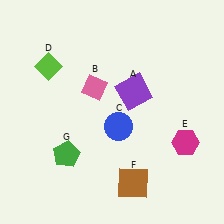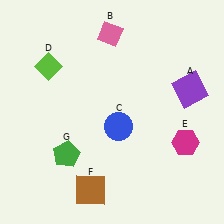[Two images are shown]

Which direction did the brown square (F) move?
The brown square (F) moved left.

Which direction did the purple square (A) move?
The purple square (A) moved right.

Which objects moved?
The objects that moved are: the purple square (A), the pink diamond (B), the brown square (F).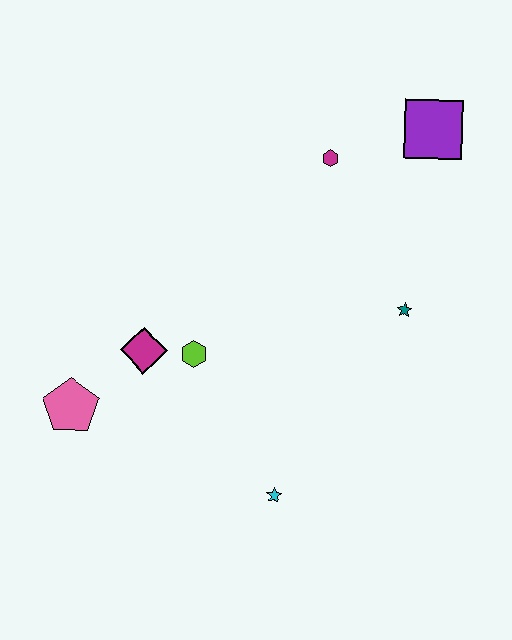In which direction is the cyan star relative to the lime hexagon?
The cyan star is below the lime hexagon.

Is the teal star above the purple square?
No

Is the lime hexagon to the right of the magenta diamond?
Yes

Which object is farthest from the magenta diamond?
The purple square is farthest from the magenta diamond.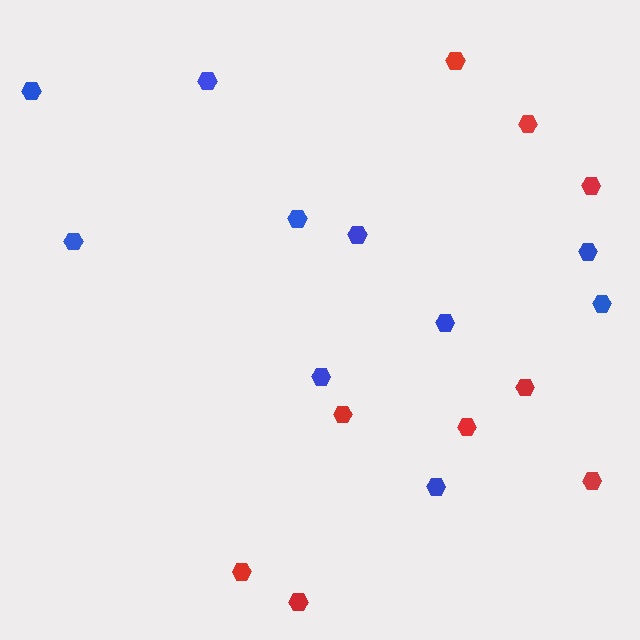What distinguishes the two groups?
There are 2 groups: one group of red hexagons (9) and one group of blue hexagons (10).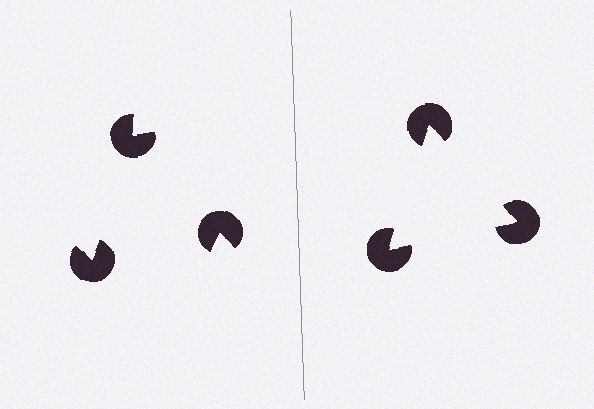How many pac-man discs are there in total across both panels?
6 — 3 on each side.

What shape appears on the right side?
An illusory triangle.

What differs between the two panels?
The pac-man discs are positioned identically on both sides; only the wedge orientations differ. On the right they align to a triangle; on the left they are misaligned.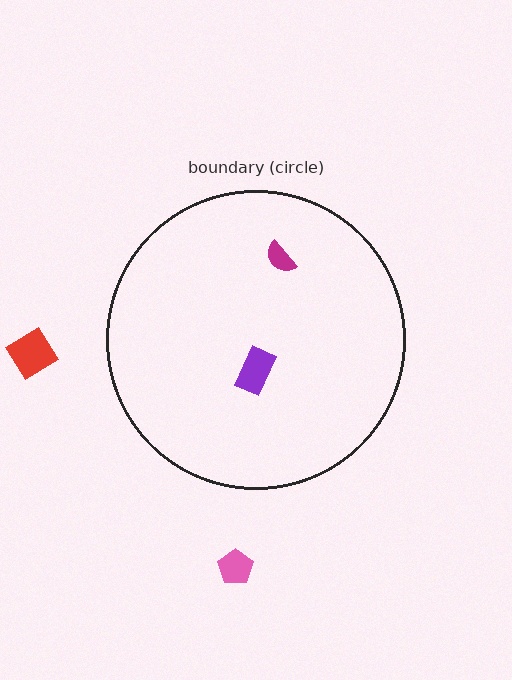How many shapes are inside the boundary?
2 inside, 2 outside.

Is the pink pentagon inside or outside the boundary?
Outside.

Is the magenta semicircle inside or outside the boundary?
Inside.